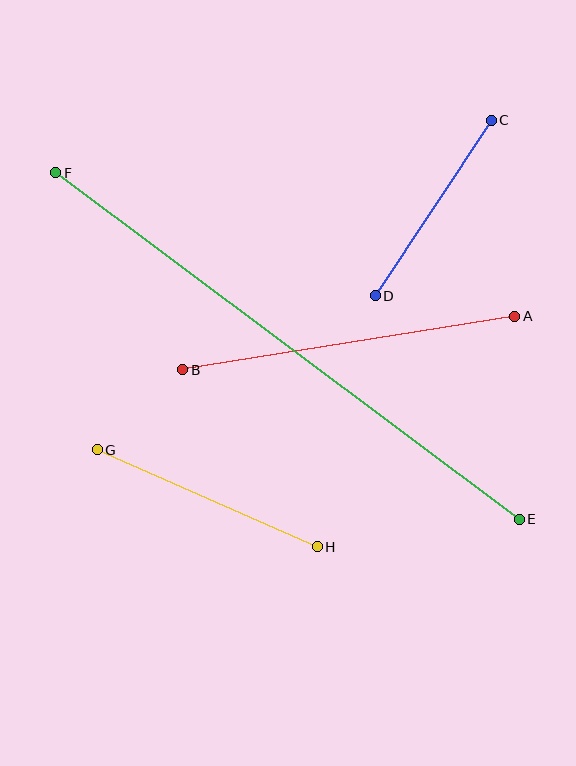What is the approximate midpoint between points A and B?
The midpoint is at approximately (349, 343) pixels.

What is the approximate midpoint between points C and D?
The midpoint is at approximately (433, 208) pixels.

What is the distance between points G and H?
The distance is approximately 240 pixels.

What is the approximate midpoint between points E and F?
The midpoint is at approximately (288, 346) pixels.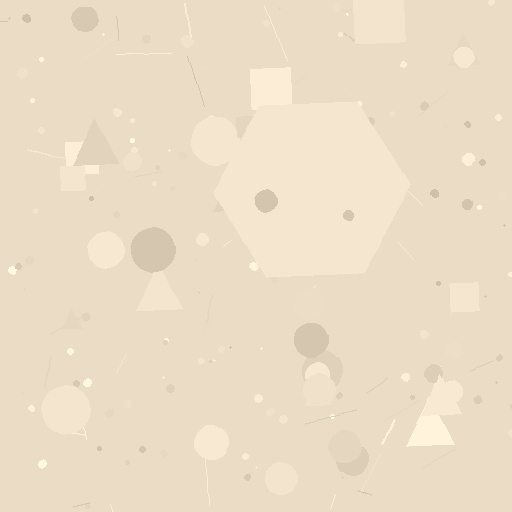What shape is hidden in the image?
A hexagon is hidden in the image.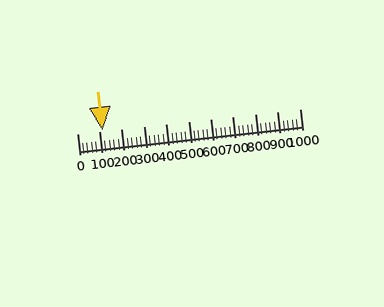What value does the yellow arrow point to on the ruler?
The yellow arrow points to approximately 112.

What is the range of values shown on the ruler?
The ruler shows values from 0 to 1000.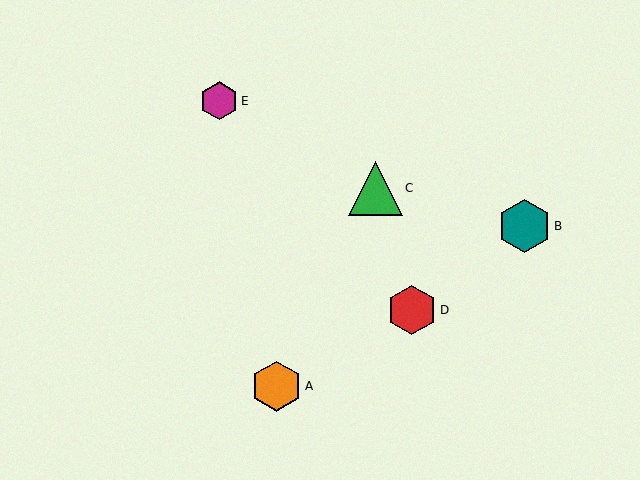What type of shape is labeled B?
Shape B is a teal hexagon.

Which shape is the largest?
The teal hexagon (labeled B) is the largest.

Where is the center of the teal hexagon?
The center of the teal hexagon is at (524, 226).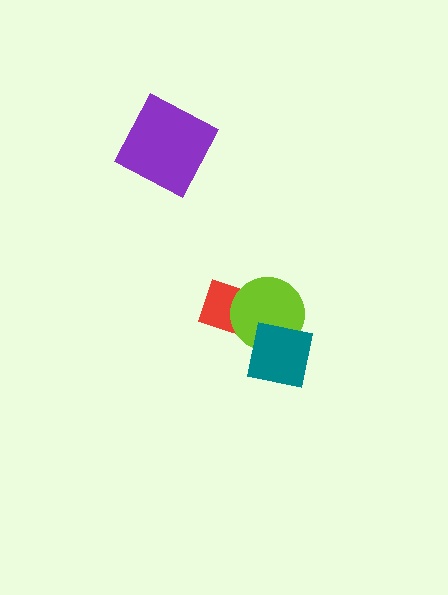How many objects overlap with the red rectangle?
2 objects overlap with the red rectangle.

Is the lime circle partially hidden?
Yes, it is partially covered by another shape.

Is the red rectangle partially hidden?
Yes, it is partially covered by another shape.